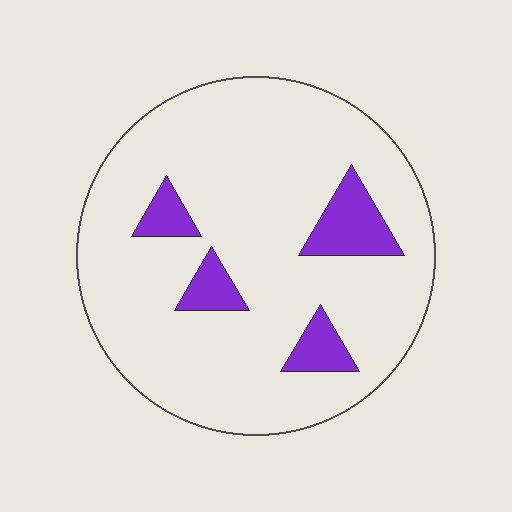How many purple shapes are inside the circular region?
4.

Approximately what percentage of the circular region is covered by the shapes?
Approximately 10%.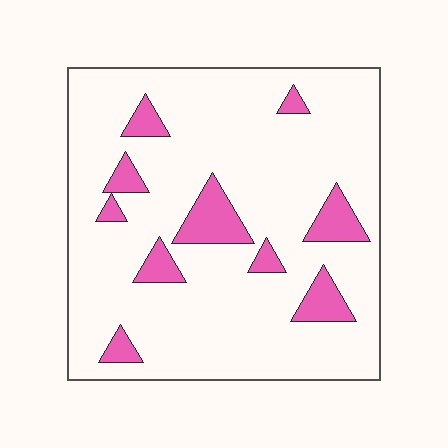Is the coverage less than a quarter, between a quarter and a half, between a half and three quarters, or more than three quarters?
Less than a quarter.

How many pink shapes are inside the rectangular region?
10.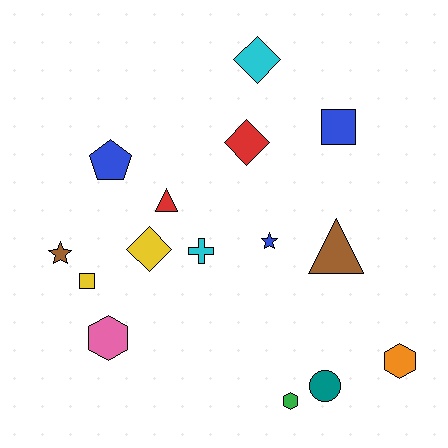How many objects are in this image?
There are 15 objects.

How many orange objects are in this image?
There is 1 orange object.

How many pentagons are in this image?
There is 1 pentagon.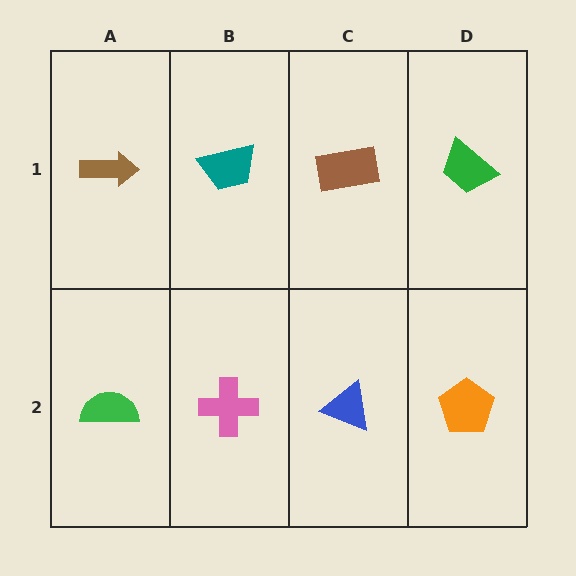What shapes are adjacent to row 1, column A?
A green semicircle (row 2, column A), a teal trapezoid (row 1, column B).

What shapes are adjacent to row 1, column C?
A blue triangle (row 2, column C), a teal trapezoid (row 1, column B), a green trapezoid (row 1, column D).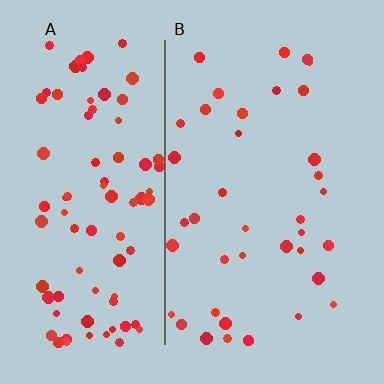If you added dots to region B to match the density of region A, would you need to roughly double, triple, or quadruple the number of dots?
Approximately double.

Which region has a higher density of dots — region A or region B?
A (the left).